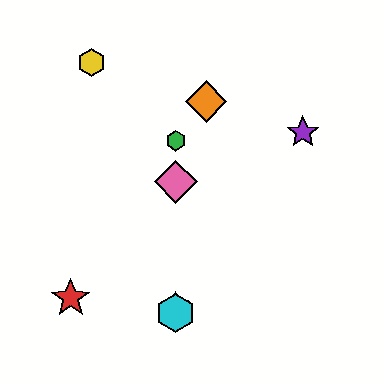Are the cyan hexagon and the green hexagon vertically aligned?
Yes, both are at x≈176.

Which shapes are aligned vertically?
The blue star, the green hexagon, the cyan hexagon, the pink diamond are aligned vertically.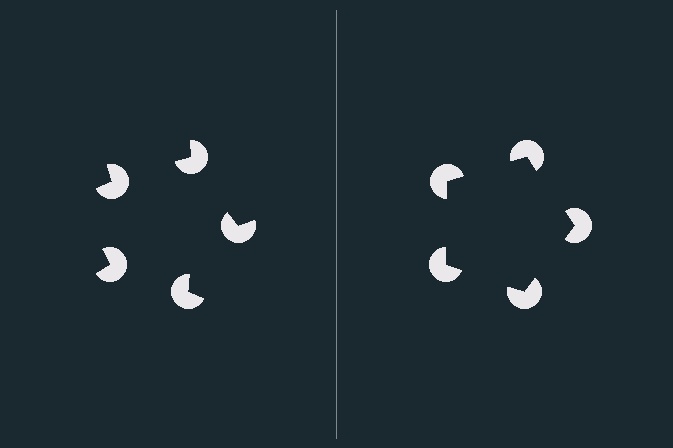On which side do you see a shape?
An illusory pentagon appears on the right side. On the left side the wedge cuts are rotated, so no coherent shape forms.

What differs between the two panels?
The pac-man discs are positioned identically on both sides; only the wedge orientations differ. On the right they align to a pentagon; on the left they are misaligned.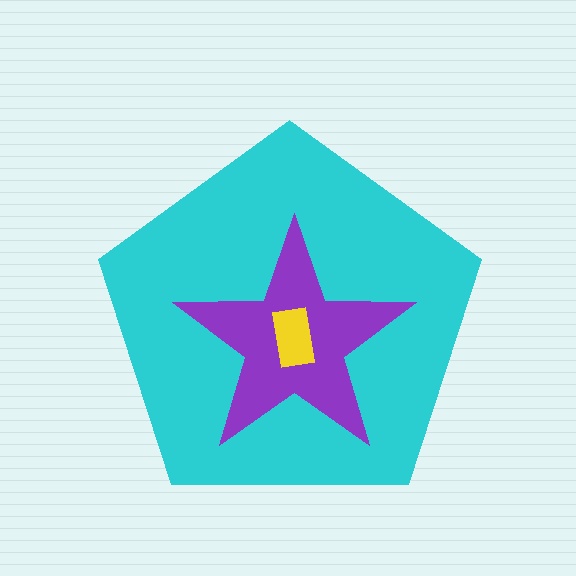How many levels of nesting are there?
3.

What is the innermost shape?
The yellow rectangle.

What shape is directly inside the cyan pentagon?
The purple star.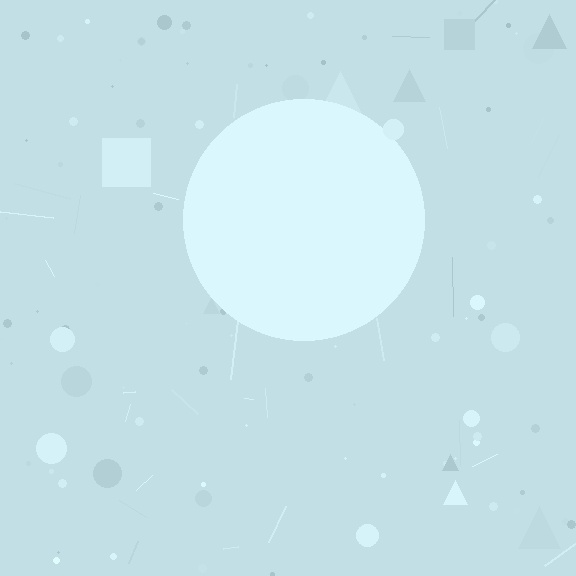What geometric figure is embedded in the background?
A circle is embedded in the background.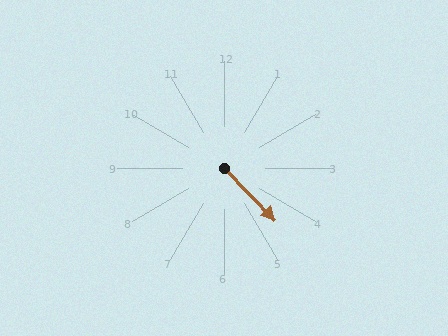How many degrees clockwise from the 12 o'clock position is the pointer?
Approximately 136 degrees.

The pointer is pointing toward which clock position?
Roughly 5 o'clock.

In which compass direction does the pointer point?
Southeast.